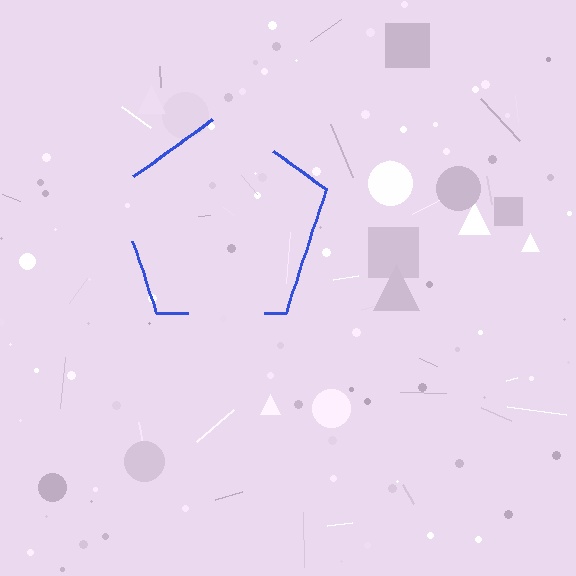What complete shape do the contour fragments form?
The contour fragments form a pentagon.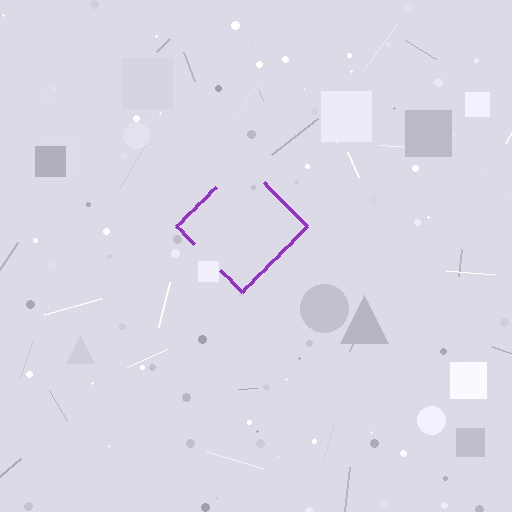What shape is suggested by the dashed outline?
The dashed outline suggests a diamond.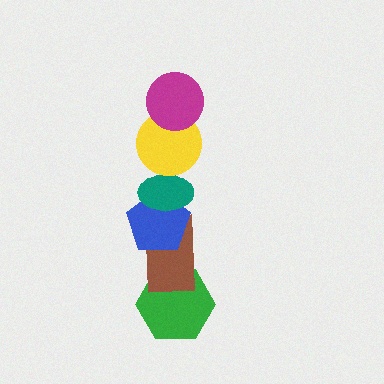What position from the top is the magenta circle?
The magenta circle is 1st from the top.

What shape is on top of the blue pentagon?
The teal ellipse is on top of the blue pentagon.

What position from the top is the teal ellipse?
The teal ellipse is 3rd from the top.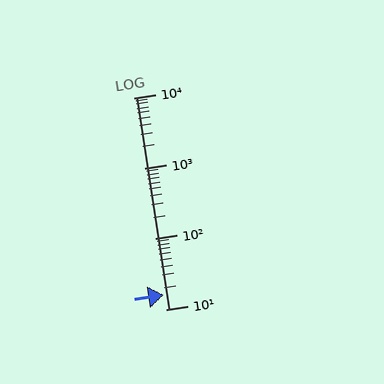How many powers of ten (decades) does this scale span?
The scale spans 3 decades, from 10 to 10000.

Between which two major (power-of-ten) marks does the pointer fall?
The pointer is between 10 and 100.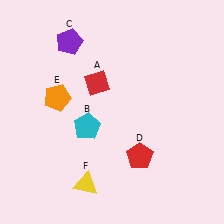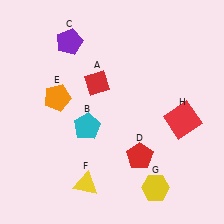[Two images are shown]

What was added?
A yellow hexagon (G), a red square (H) were added in Image 2.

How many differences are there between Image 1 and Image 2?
There are 2 differences between the two images.